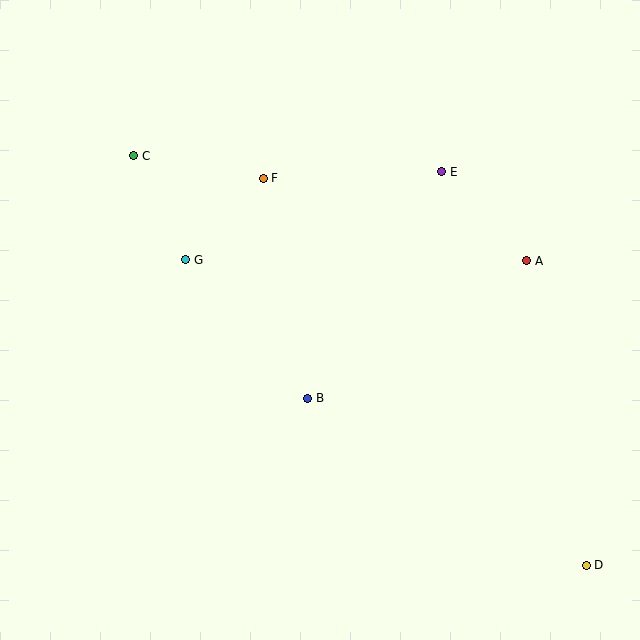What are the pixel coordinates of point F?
Point F is at (263, 178).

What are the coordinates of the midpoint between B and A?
The midpoint between B and A is at (417, 330).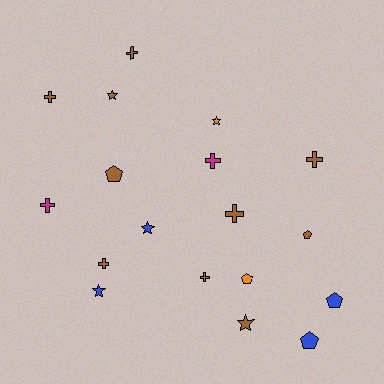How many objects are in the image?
There are 18 objects.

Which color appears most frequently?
Brown, with 10 objects.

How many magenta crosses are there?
There are 2 magenta crosses.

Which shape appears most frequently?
Cross, with 8 objects.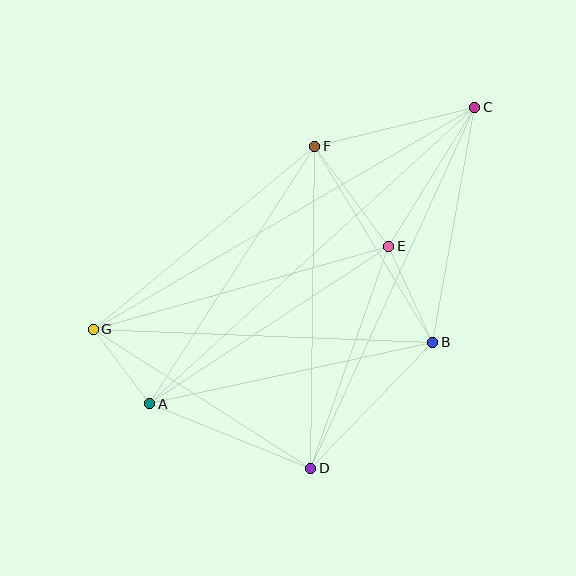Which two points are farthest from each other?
Points C and G are farthest from each other.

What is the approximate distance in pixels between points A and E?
The distance between A and E is approximately 286 pixels.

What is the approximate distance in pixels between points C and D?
The distance between C and D is approximately 396 pixels.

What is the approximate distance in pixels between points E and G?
The distance between E and G is approximately 307 pixels.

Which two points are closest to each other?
Points A and G are closest to each other.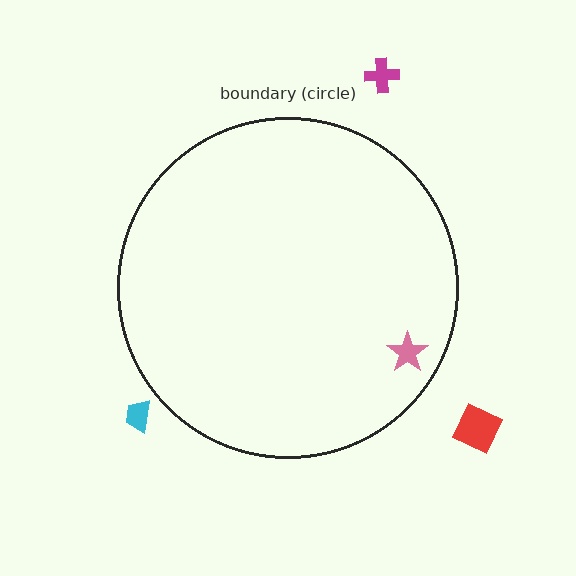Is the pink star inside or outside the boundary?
Inside.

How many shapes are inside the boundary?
1 inside, 3 outside.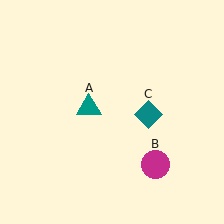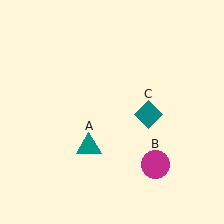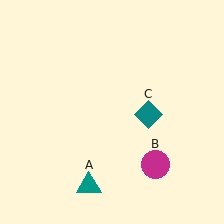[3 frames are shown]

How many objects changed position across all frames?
1 object changed position: teal triangle (object A).